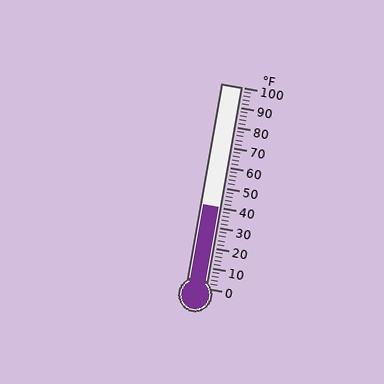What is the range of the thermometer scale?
The thermometer scale ranges from 0°F to 100°F.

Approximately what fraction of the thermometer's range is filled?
The thermometer is filled to approximately 40% of its range.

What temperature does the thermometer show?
The thermometer shows approximately 40°F.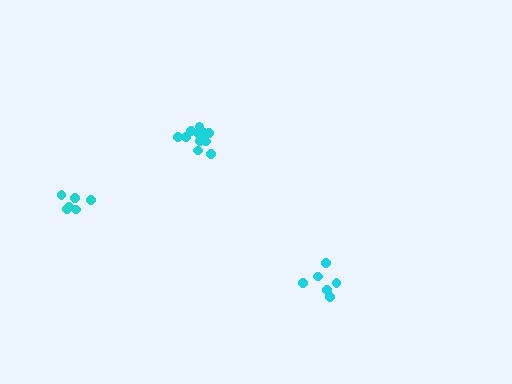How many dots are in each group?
Group 1: 6 dots, Group 2: 6 dots, Group 3: 11 dots (23 total).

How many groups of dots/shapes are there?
There are 3 groups.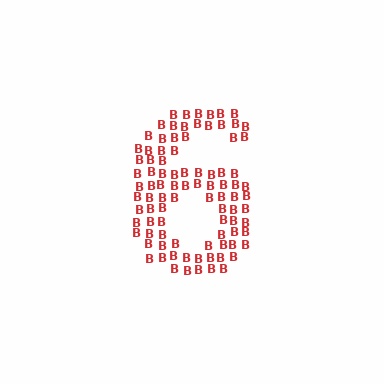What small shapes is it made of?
It is made of small letter B's.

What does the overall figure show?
The overall figure shows the digit 6.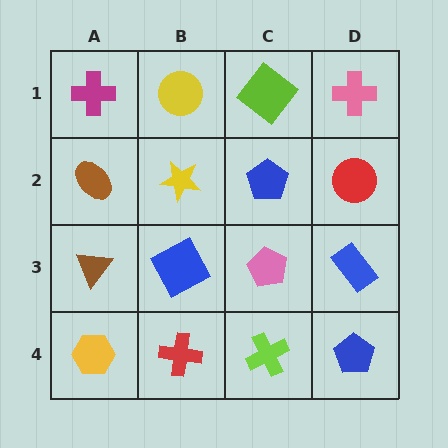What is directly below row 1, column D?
A red circle.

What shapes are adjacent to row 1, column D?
A red circle (row 2, column D), a lime diamond (row 1, column C).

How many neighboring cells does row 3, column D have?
3.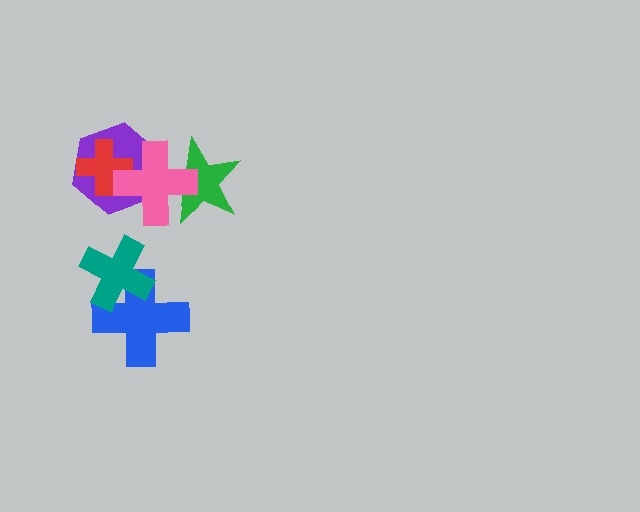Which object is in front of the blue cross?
The teal cross is in front of the blue cross.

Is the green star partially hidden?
Yes, it is partially covered by another shape.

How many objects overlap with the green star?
1 object overlaps with the green star.